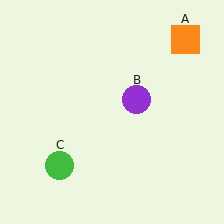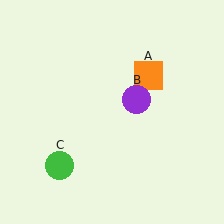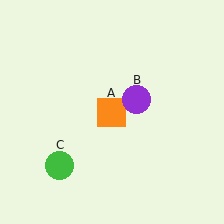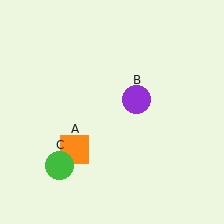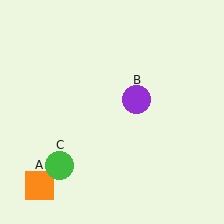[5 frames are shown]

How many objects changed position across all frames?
1 object changed position: orange square (object A).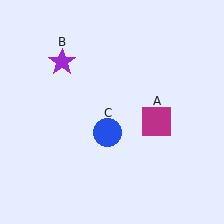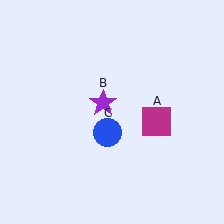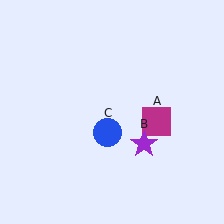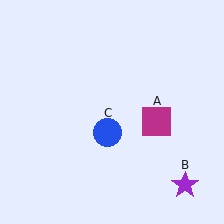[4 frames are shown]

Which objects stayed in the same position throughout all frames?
Magenta square (object A) and blue circle (object C) remained stationary.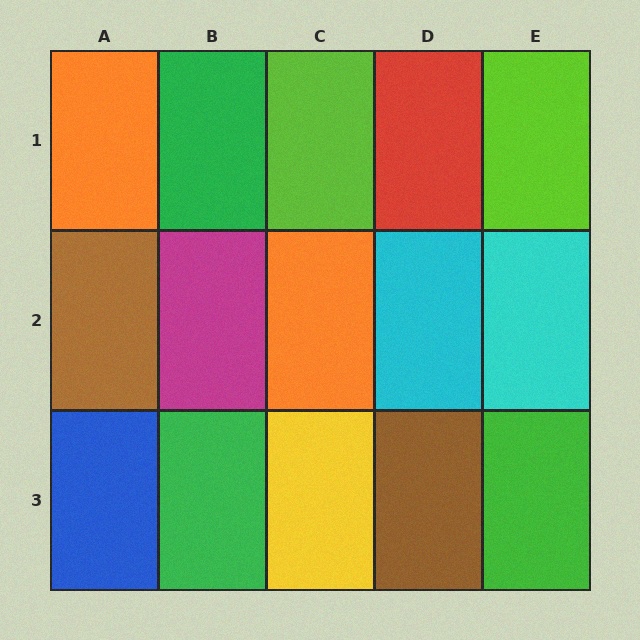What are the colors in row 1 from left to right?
Orange, green, lime, red, lime.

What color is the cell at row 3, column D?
Brown.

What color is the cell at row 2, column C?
Orange.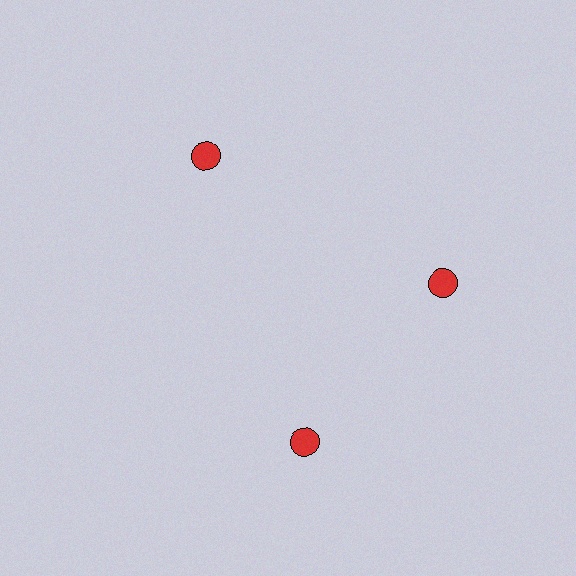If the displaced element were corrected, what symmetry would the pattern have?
It would have 3-fold rotational symmetry — the pattern would map onto itself every 120 degrees.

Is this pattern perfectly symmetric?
No. The 3 red circles are arranged in a ring, but one element near the 7 o'clock position is rotated out of alignment along the ring, breaking the 3-fold rotational symmetry.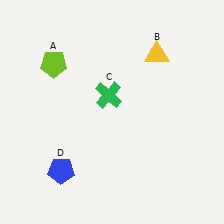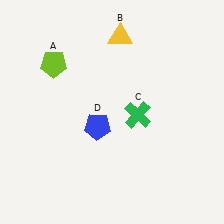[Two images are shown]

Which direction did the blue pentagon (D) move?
The blue pentagon (D) moved up.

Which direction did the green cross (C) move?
The green cross (C) moved right.